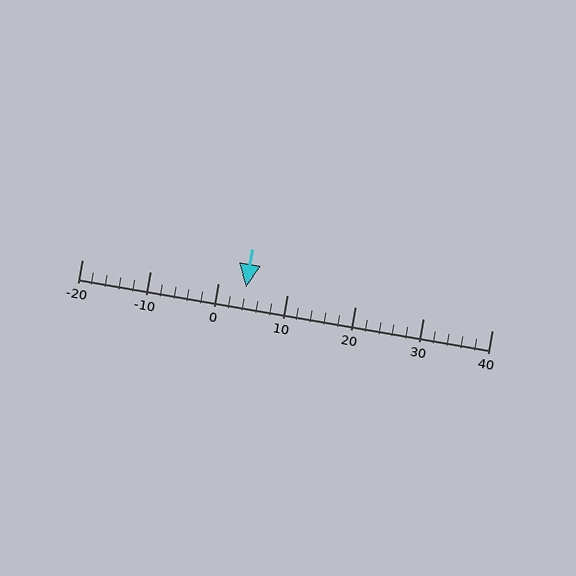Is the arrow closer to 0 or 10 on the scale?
The arrow is closer to 0.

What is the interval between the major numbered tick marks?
The major tick marks are spaced 10 units apart.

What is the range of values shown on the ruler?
The ruler shows values from -20 to 40.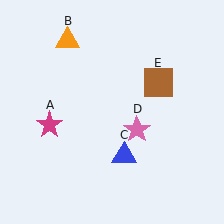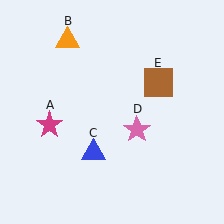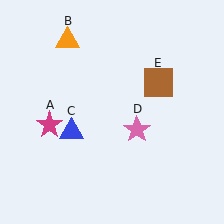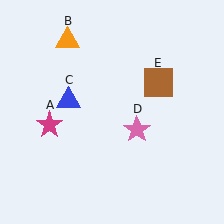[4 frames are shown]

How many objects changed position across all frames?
1 object changed position: blue triangle (object C).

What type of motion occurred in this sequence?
The blue triangle (object C) rotated clockwise around the center of the scene.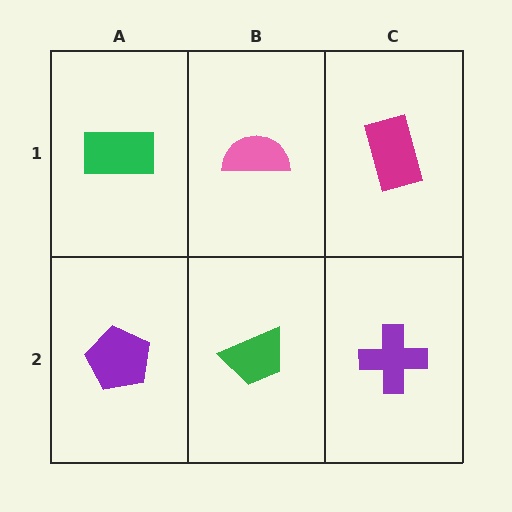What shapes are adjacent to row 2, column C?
A magenta rectangle (row 1, column C), a green trapezoid (row 2, column B).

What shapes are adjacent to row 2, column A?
A green rectangle (row 1, column A), a green trapezoid (row 2, column B).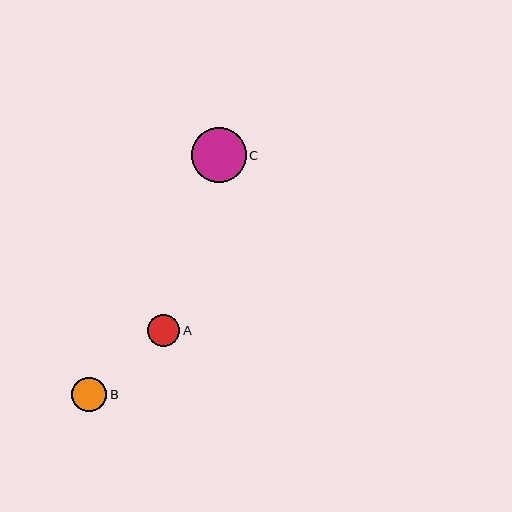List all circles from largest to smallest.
From largest to smallest: C, B, A.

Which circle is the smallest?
Circle A is the smallest with a size of approximately 32 pixels.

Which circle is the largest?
Circle C is the largest with a size of approximately 55 pixels.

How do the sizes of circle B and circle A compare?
Circle B and circle A are approximately the same size.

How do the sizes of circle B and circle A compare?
Circle B and circle A are approximately the same size.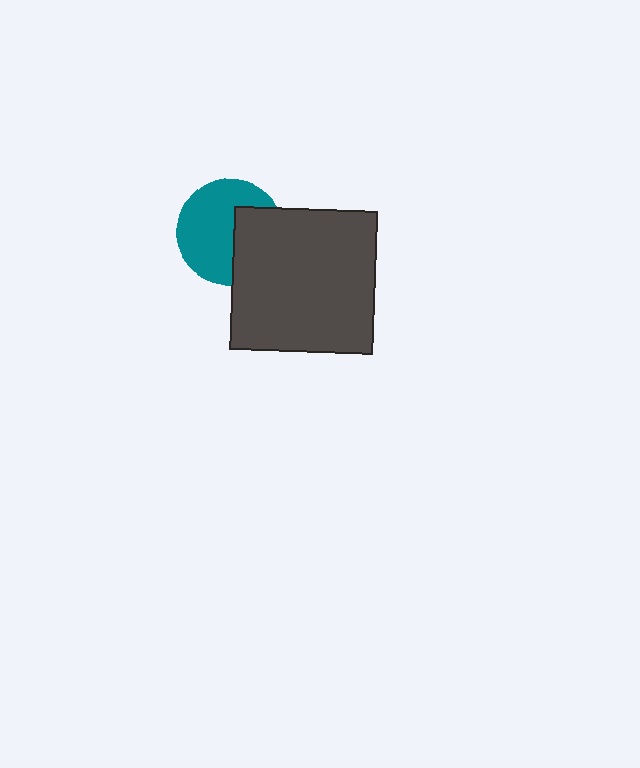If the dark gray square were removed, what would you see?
You would see the complete teal circle.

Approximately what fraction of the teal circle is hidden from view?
Roughly 37% of the teal circle is hidden behind the dark gray square.